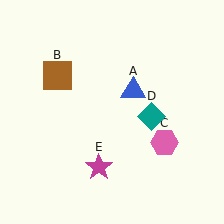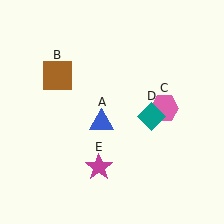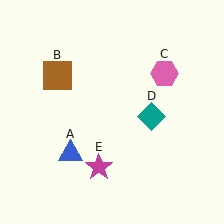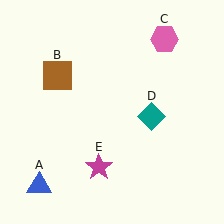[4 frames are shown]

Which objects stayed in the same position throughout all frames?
Brown square (object B) and teal diamond (object D) and magenta star (object E) remained stationary.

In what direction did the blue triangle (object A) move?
The blue triangle (object A) moved down and to the left.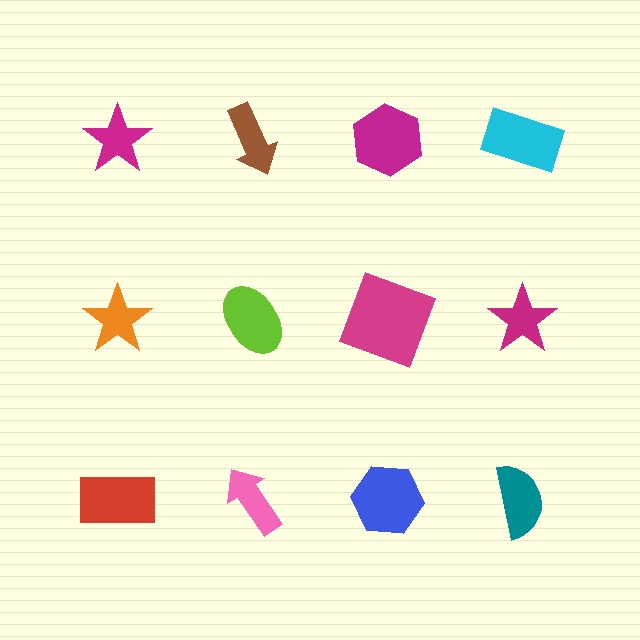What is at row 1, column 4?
A cyan rectangle.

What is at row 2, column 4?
A magenta star.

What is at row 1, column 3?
A magenta hexagon.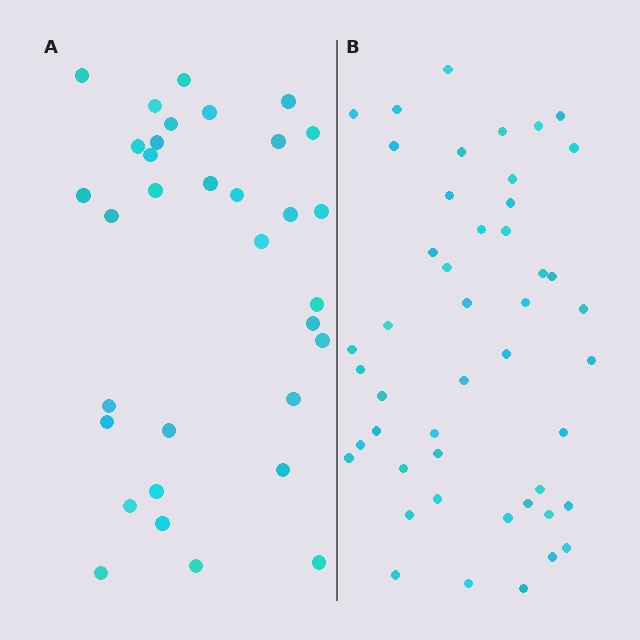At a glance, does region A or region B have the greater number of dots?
Region B (the right region) has more dots.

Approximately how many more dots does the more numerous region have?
Region B has approximately 15 more dots than region A.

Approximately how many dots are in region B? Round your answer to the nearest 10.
About 50 dots. (The exact count is 47, which rounds to 50.)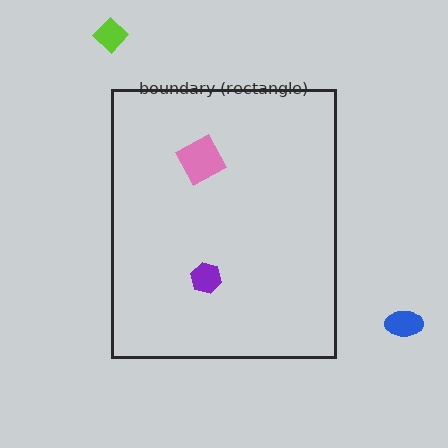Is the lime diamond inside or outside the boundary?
Outside.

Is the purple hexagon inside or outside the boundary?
Inside.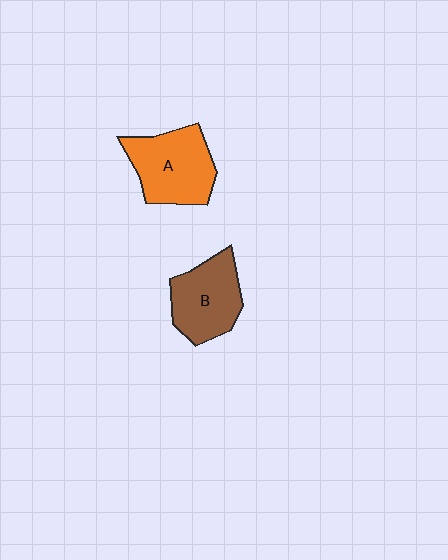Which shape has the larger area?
Shape A (orange).